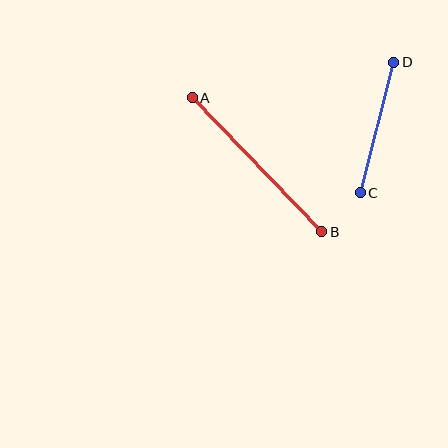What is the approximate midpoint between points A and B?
The midpoint is at approximately (257, 165) pixels.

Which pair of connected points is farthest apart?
Points A and B are farthest apart.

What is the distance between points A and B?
The distance is approximately 187 pixels.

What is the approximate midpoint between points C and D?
The midpoint is at approximately (377, 128) pixels.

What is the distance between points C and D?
The distance is approximately 135 pixels.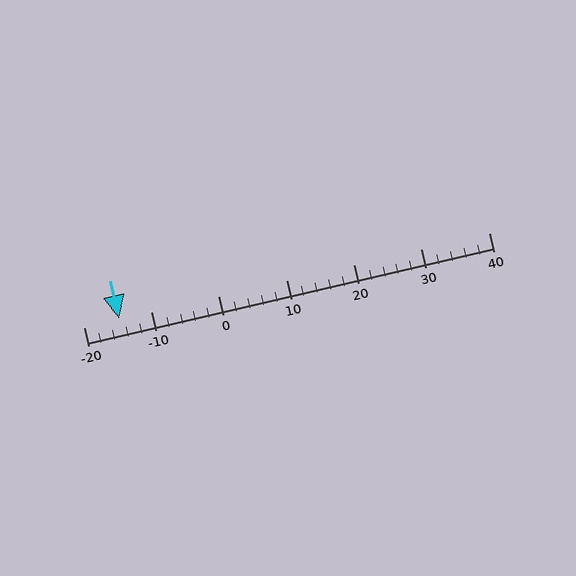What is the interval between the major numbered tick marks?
The major tick marks are spaced 10 units apart.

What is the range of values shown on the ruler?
The ruler shows values from -20 to 40.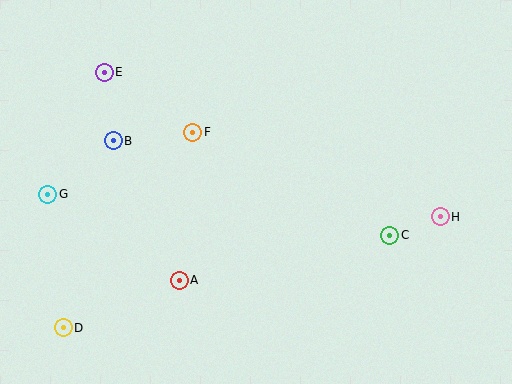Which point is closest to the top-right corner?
Point H is closest to the top-right corner.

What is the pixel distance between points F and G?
The distance between F and G is 158 pixels.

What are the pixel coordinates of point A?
Point A is at (179, 280).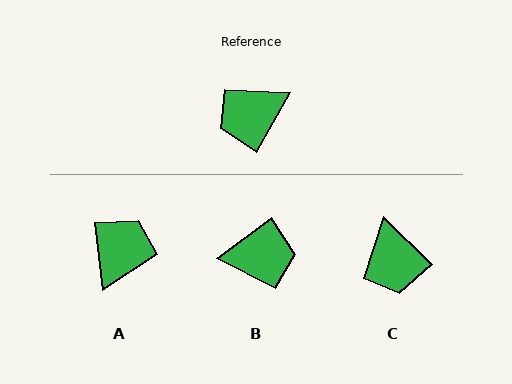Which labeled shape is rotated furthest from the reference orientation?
B, about 156 degrees away.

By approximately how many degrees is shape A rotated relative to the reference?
Approximately 144 degrees clockwise.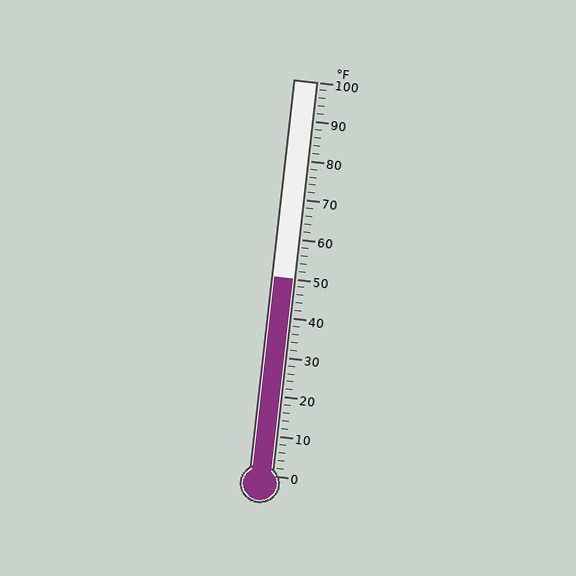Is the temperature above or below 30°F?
The temperature is above 30°F.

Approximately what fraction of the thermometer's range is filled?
The thermometer is filled to approximately 50% of its range.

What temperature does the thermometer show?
The thermometer shows approximately 50°F.